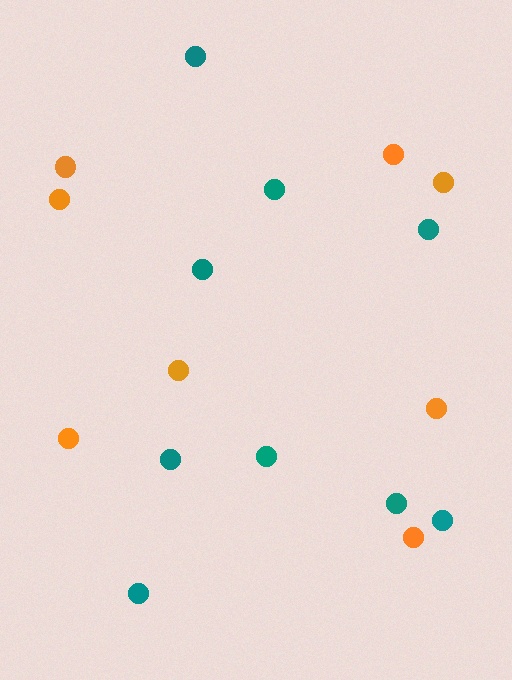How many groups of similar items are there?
There are 2 groups: one group of orange circles (8) and one group of teal circles (9).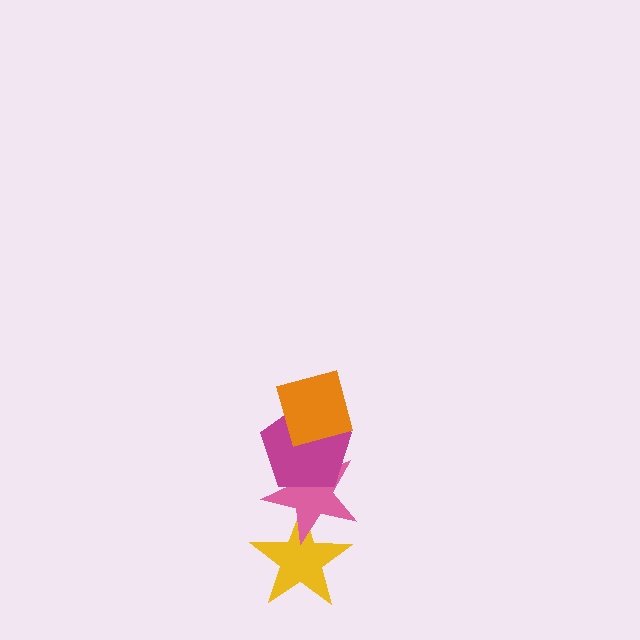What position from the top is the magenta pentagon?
The magenta pentagon is 2nd from the top.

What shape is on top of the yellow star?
The pink star is on top of the yellow star.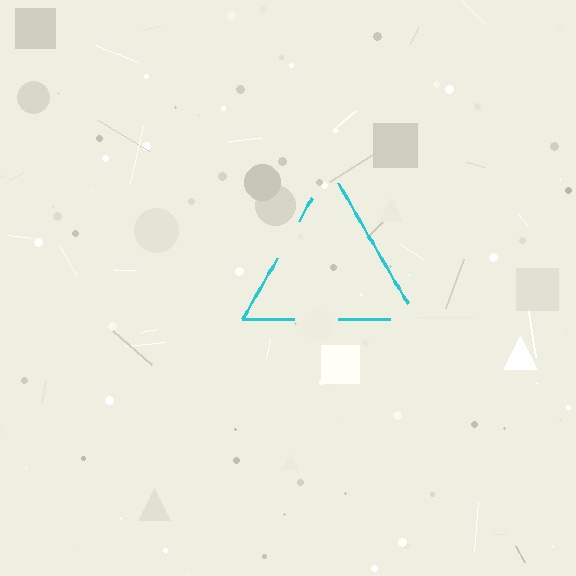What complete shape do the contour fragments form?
The contour fragments form a triangle.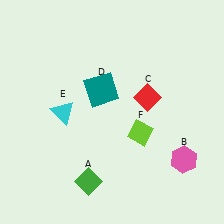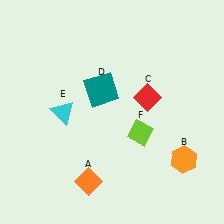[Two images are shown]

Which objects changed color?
A changed from green to orange. B changed from pink to orange.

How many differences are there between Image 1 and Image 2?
There are 2 differences between the two images.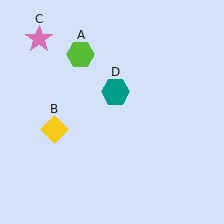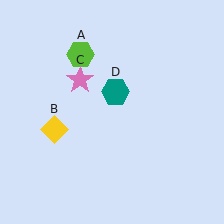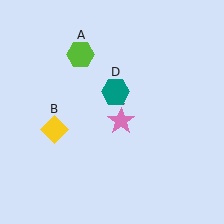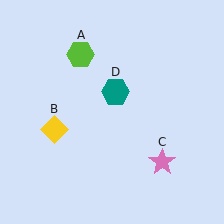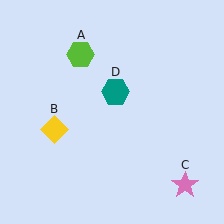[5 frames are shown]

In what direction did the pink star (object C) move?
The pink star (object C) moved down and to the right.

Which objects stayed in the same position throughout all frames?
Lime hexagon (object A) and yellow diamond (object B) and teal hexagon (object D) remained stationary.